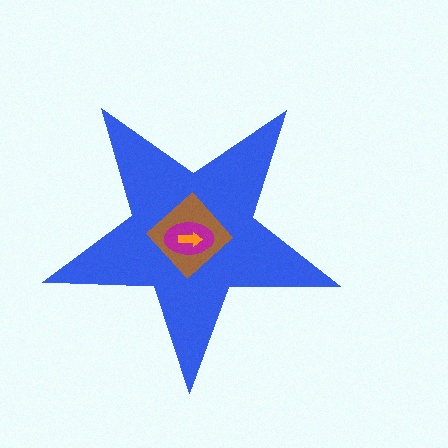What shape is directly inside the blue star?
The brown diamond.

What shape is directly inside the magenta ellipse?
The orange arrow.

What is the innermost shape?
The orange arrow.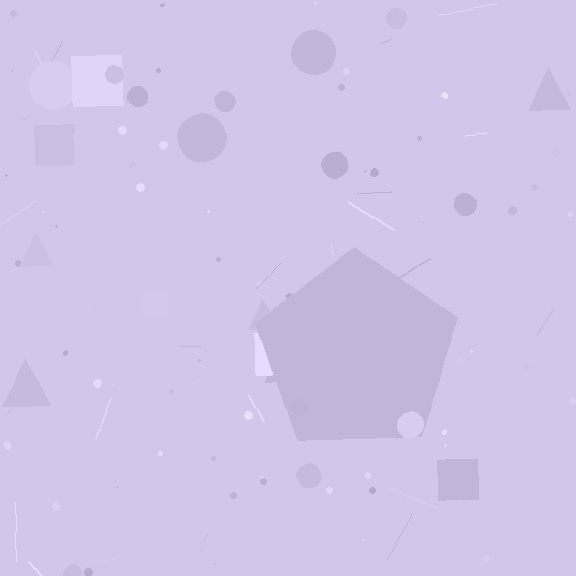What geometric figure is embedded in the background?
A pentagon is embedded in the background.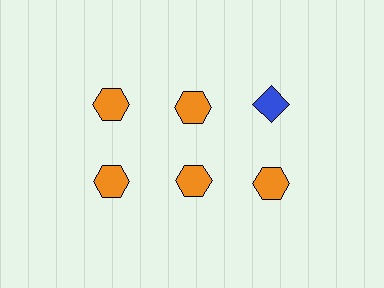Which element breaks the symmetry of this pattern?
The blue diamond in the top row, center column breaks the symmetry. All other shapes are orange hexagons.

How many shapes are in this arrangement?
There are 6 shapes arranged in a grid pattern.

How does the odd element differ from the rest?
It differs in both color (blue instead of orange) and shape (diamond instead of hexagon).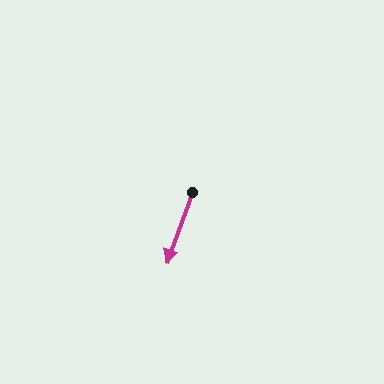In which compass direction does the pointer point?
South.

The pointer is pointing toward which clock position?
Roughly 7 o'clock.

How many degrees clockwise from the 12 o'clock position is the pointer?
Approximately 200 degrees.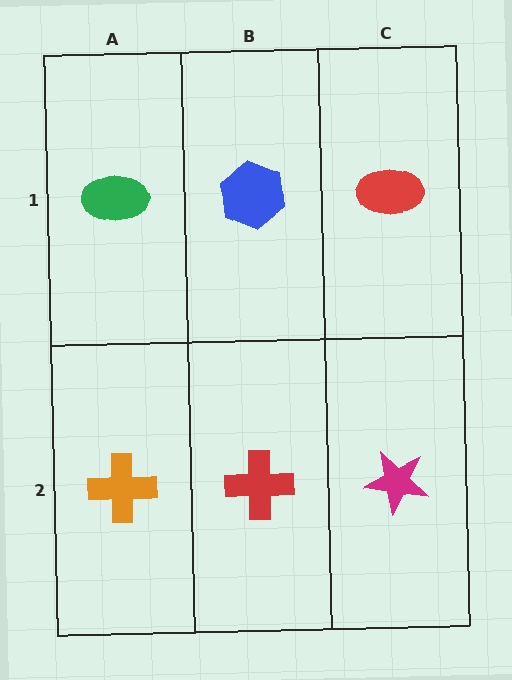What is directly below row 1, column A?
An orange cross.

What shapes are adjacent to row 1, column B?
A red cross (row 2, column B), a green ellipse (row 1, column A), a red ellipse (row 1, column C).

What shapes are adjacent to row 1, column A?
An orange cross (row 2, column A), a blue hexagon (row 1, column B).